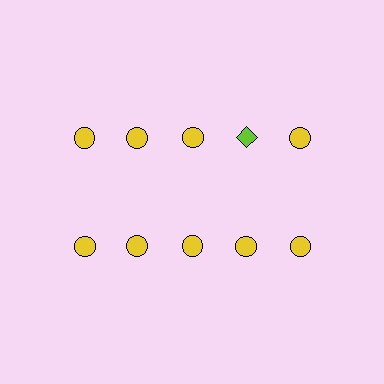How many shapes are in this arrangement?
There are 10 shapes arranged in a grid pattern.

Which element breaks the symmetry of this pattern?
The lime diamond in the top row, second from right column breaks the symmetry. All other shapes are yellow circles.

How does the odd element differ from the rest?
It differs in both color (lime instead of yellow) and shape (diamond instead of circle).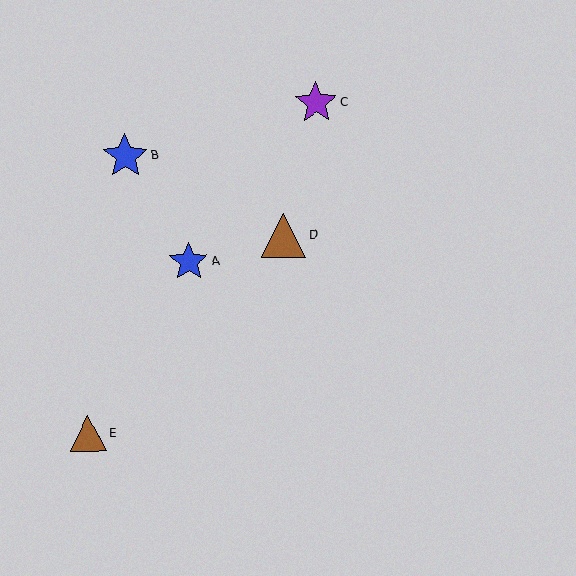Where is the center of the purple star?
The center of the purple star is at (316, 103).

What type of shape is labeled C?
Shape C is a purple star.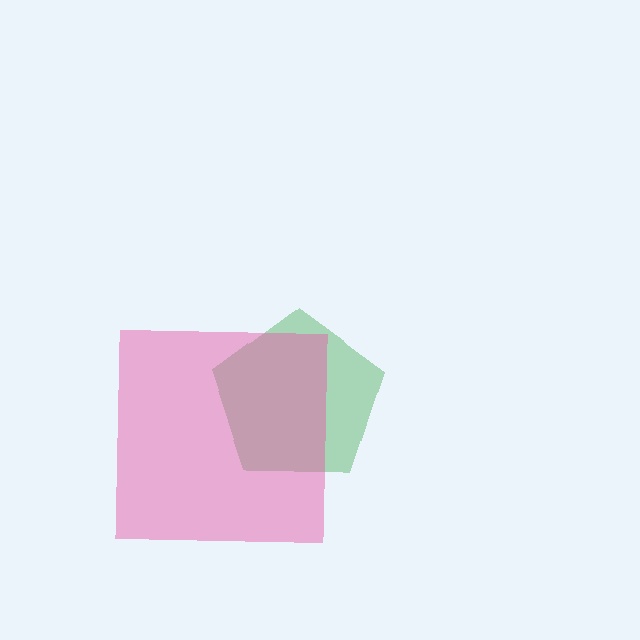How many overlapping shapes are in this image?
There are 2 overlapping shapes in the image.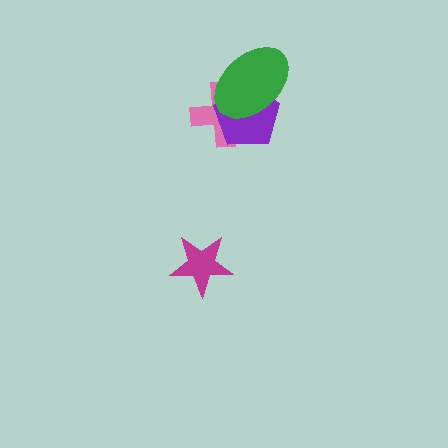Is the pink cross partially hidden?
Yes, it is partially covered by another shape.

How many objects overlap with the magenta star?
0 objects overlap with the magenta star.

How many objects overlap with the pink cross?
2 objects overlap with the pink cross.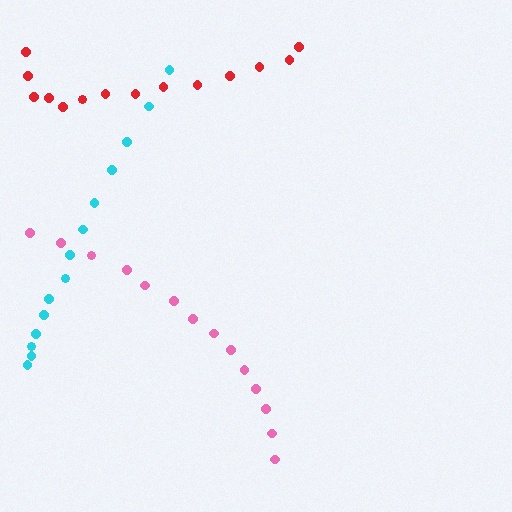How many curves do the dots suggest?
There are 3 distinct paths.